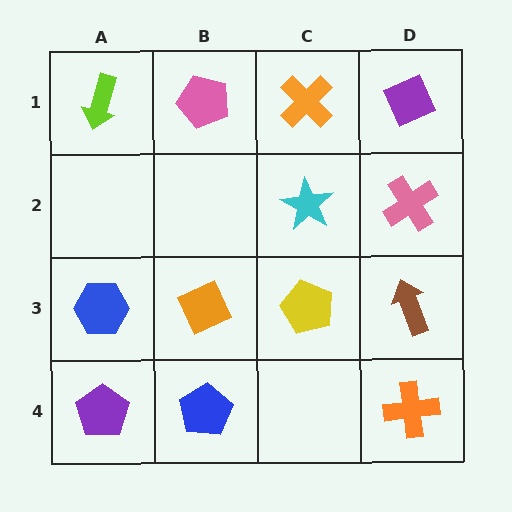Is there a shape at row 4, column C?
No, that cell is empty.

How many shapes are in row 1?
4 shapes.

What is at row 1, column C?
An orange cross.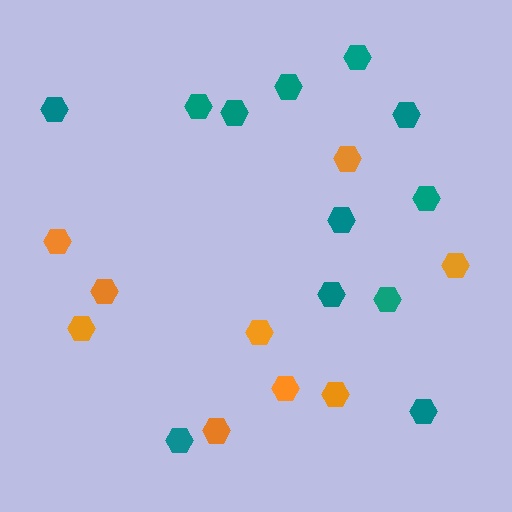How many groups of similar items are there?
There are 2 groups: one group of orange hexagons (9) and one group of teal hexagons (12).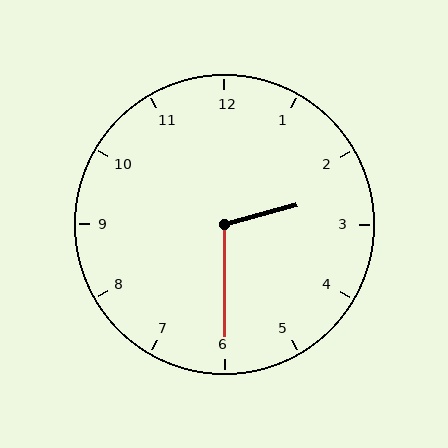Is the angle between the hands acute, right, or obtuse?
It is obtuse.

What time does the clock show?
2:30.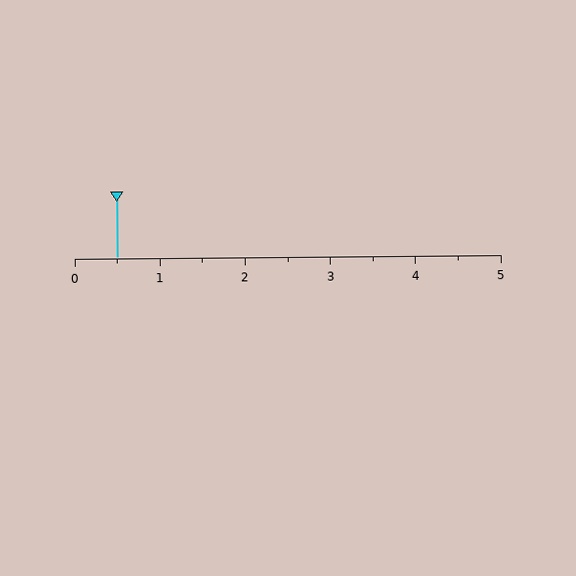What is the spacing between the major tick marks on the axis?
The major ticks are spaced 1 apart.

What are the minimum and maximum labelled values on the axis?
The axis runs from 0 to 5.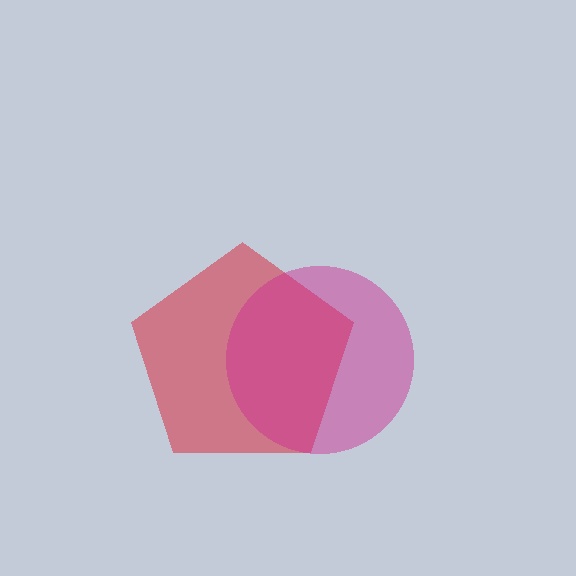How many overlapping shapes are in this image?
There are 2 overlapping shapes in the image.